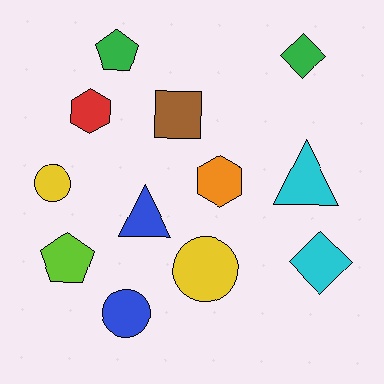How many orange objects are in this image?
There is 1 orange object.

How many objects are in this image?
There are 12 objects.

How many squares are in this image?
There is 1 square.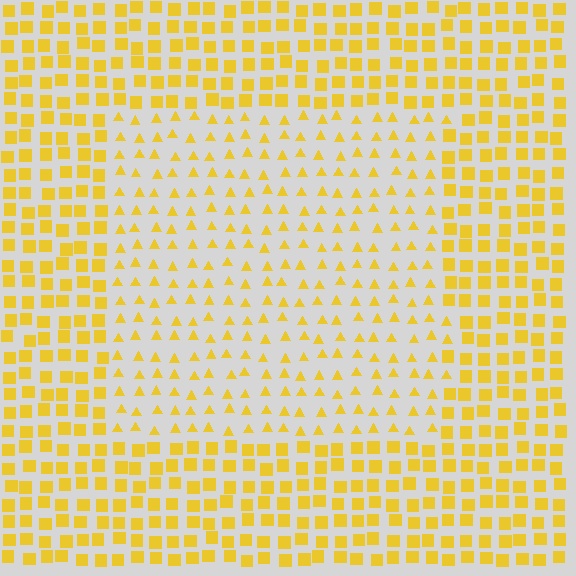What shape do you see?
I see a rectangle.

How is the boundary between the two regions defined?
The boundary is defined by a change in element shape: triangles inside vs. squares outside. All elements share the same color and spacing.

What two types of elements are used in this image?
The image uses triangles inside the rectangle region and squares outside it.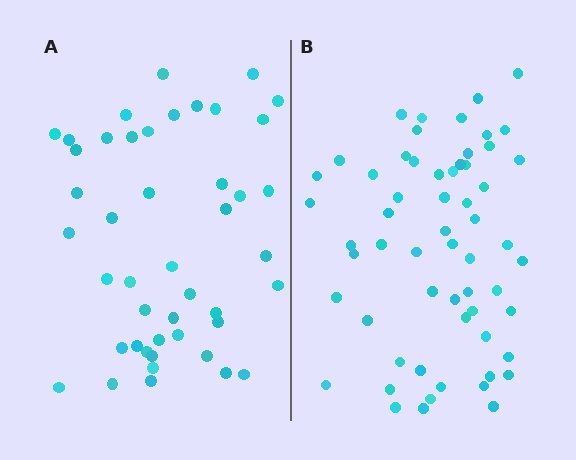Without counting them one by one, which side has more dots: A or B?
Region B (the right region) has more dots.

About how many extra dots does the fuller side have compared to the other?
Region B has approximately 15 more dots than region A.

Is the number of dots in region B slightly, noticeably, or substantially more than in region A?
Region B has noticeably more, but not dramatically so. The ratio is roughly 1.3 to 1.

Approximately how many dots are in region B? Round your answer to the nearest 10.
About 60 dots. (The exact count is 59, which rounds to 60.)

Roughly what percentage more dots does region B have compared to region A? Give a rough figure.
About 30% more.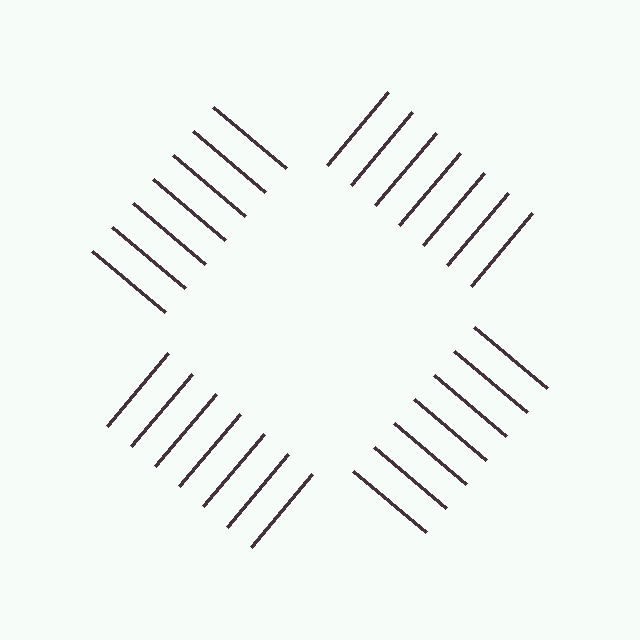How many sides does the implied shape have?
4 sides — the line-ends trace a square.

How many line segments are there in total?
28 — 7 along each of the 4 edges.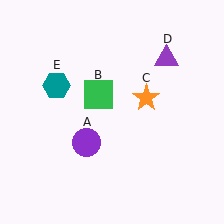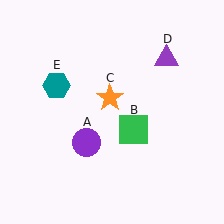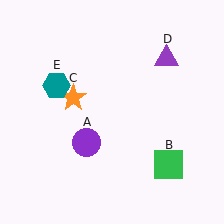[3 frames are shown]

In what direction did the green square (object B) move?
The green square (object B) moved down and to the right.